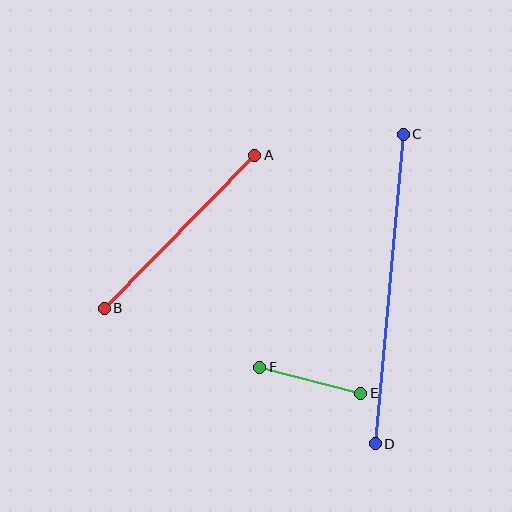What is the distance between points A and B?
The distance is approximately 214 pixels.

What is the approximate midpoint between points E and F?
The midpoint is at approximately (310, 380) pixels.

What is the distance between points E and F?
The distance is approximately 104 pixels.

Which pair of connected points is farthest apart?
Points C and D are farthest apart.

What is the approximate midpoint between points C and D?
The midpoint is at approximately (389, 289) pixels.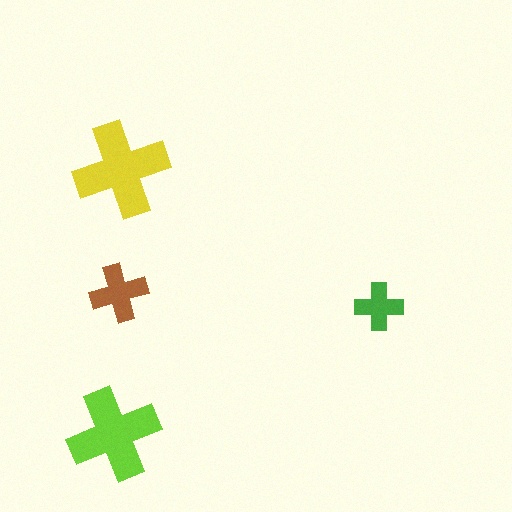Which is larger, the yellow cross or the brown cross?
The yellow one.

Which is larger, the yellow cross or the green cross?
The yellow one.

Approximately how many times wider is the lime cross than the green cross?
About 2 times wider.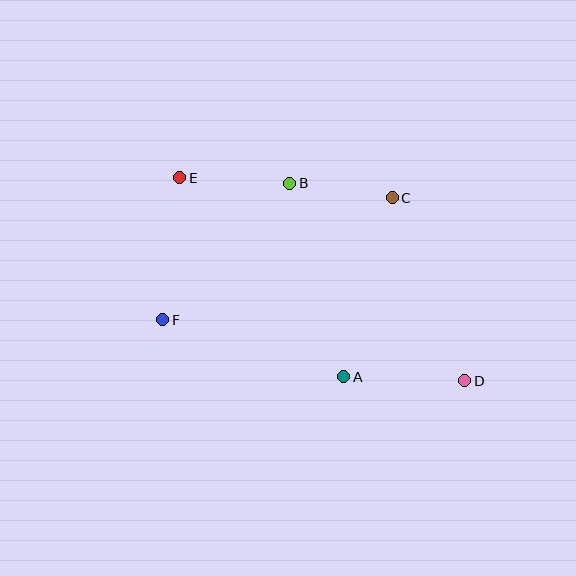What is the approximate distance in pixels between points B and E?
The distance between B and E is approximately 110 pixels.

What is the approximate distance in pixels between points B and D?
The distance between B and D is approximately 264 pixels.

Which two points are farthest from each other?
Points D and E are farthest from each other.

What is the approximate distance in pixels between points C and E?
The distance between C and E is approximately 213 pixels.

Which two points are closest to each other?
Points B and C are closest to each other.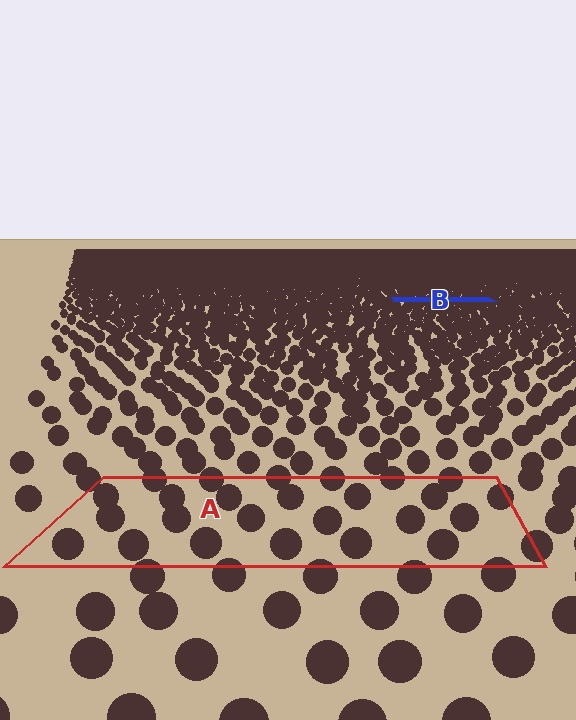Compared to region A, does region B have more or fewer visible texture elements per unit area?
Region B has more texture elements per unit area — they are packed more densely because it is farther away.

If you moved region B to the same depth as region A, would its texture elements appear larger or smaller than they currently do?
They would appear larger. At a closer depth, the same texture elements are projected at a bigger on-screen size.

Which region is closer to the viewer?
Region A is closer. The texture elements there are larger and more spread out.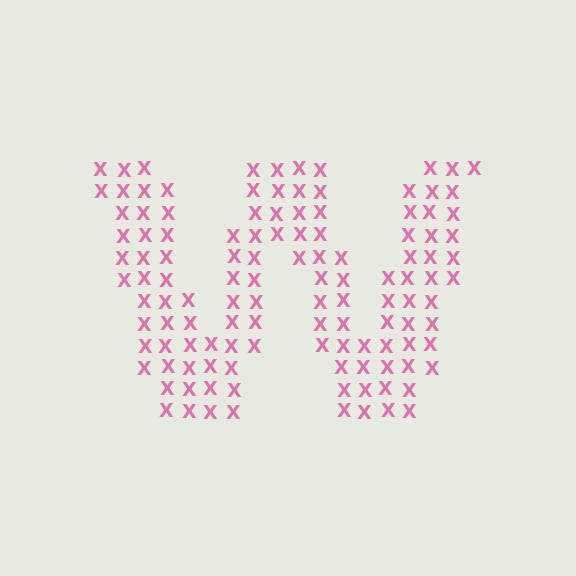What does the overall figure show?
The overall figure shows the letter W.